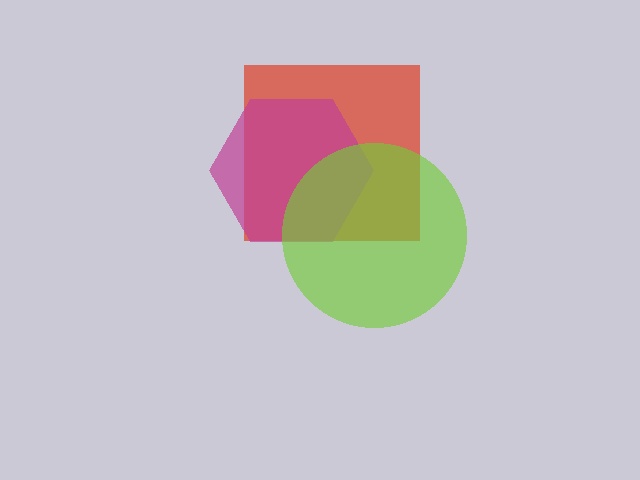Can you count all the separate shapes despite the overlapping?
Yes, there are 3 separate shapes.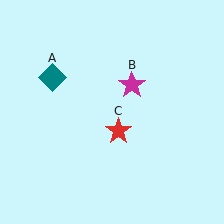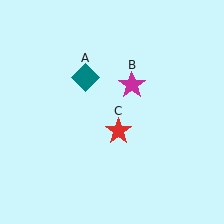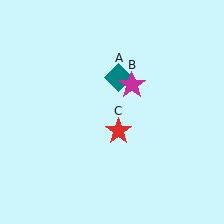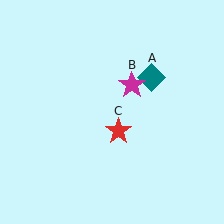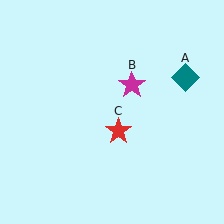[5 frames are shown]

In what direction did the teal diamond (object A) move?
The teal diamond (object A) moved right.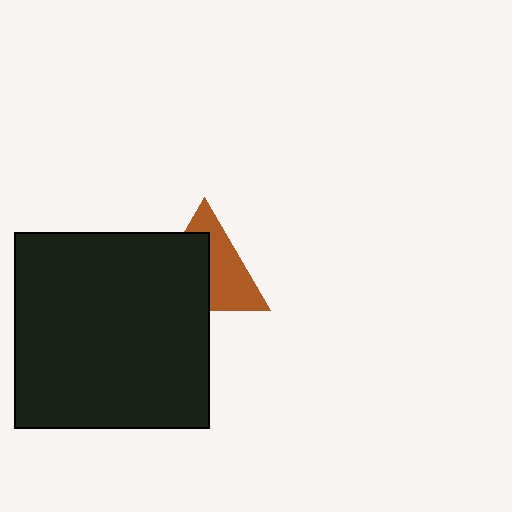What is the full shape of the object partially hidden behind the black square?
The partially hidden object is a brown triangle.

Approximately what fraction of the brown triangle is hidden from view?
Roughly 50% of the brown triangle is hidden behind the black square.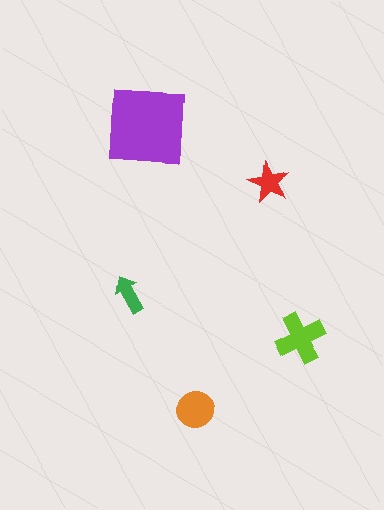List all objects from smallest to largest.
The green arrow, the red star, the orange circle, the lime cross, the purple square.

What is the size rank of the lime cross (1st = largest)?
2nd.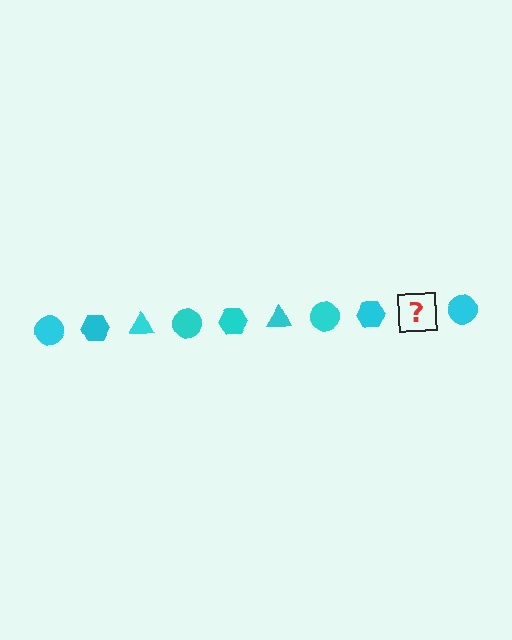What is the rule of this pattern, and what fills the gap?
The rule is that the pattern cycles through circle, hexagon, triangle shapes in cyan. The gap should be filled with a cyan triangle.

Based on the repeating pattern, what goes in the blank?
The blank should be a cyan triangle.